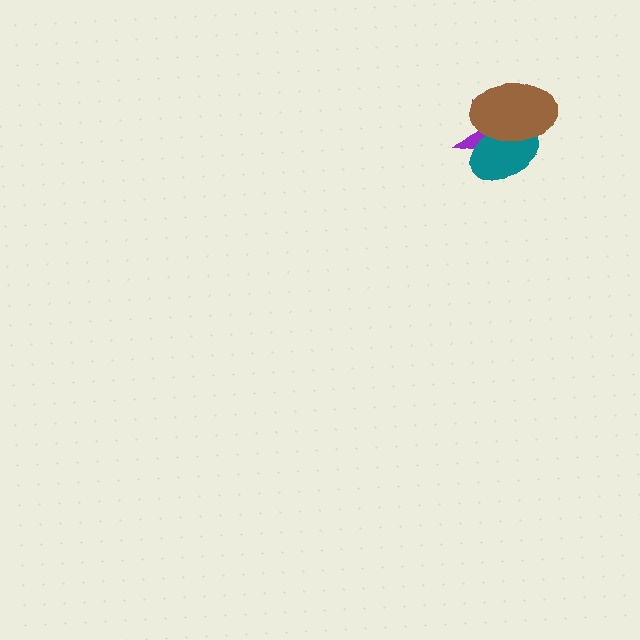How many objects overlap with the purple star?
2 objects overlap with the purple star.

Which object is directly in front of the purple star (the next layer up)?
The teal ellipse is directly in front of the purple star.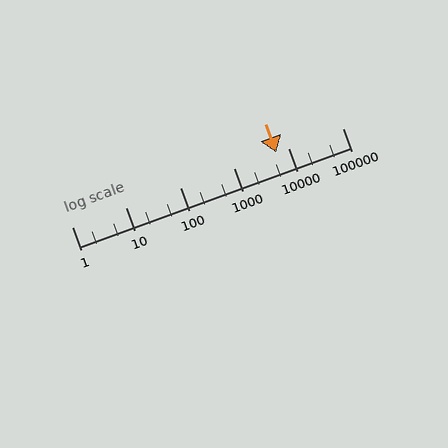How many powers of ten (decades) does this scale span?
The scale spans 5 decades, from 1 to 100000.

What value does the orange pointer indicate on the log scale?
The pointer indicates approximately 6000.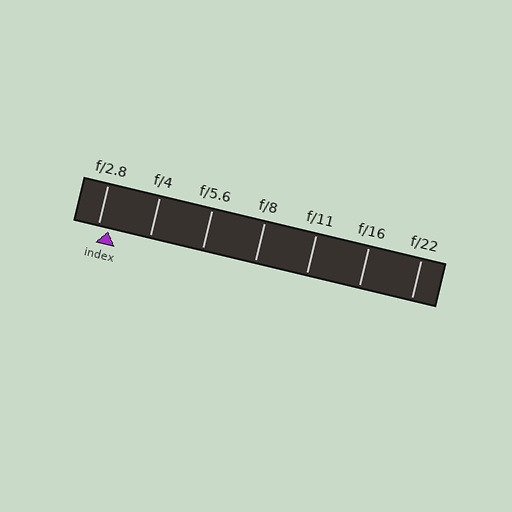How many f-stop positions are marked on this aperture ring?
There are 7 f-stop positions marked.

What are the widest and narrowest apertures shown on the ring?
The widest aperture shown is f/2.8 and the narrowest is f/22.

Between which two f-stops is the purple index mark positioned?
The index mark is between f/2.8 and f/4.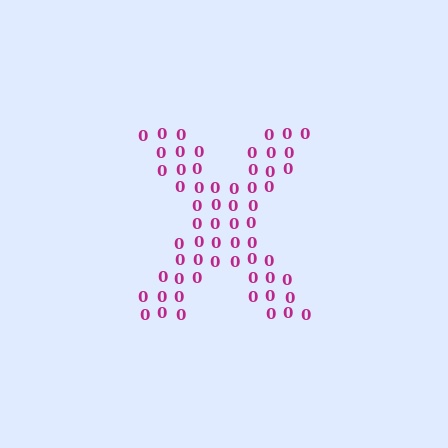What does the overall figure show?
The overall figure shows the letter X.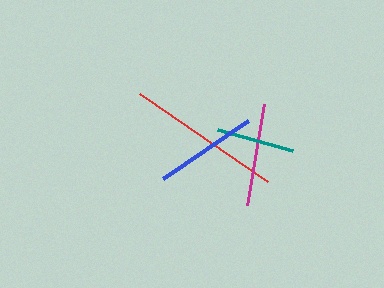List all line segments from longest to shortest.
From longest to shortest: red, blue, magenta, teal.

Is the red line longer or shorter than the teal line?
The red line is longer than the teal line.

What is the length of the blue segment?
The blue segment is approximately 104 pixels long.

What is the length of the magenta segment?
The magenta segment is approximately 103 pixels long.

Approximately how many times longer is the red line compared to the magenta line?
The red line is approximately 1.5 times the length of the magenta line.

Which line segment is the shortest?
The teal line is the shortest at approximately 78 pixels.